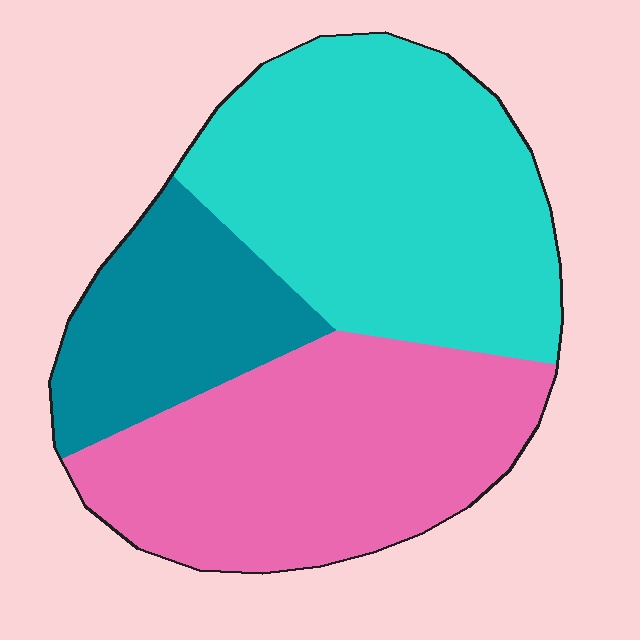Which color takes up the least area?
Teal, at roughly 20%.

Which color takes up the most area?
Cyan, at roughly 45%.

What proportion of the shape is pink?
Pink covers around 40% of the shape.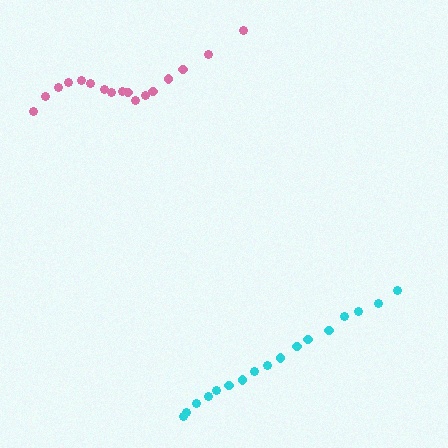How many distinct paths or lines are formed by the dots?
There are 2 distinct paths.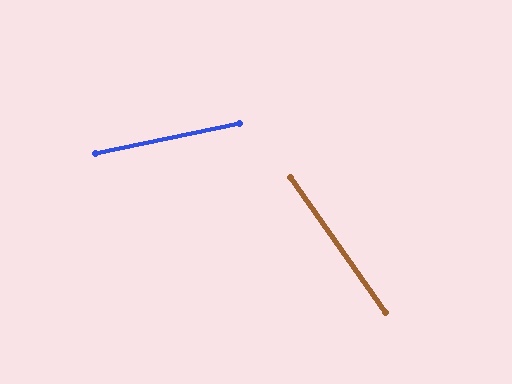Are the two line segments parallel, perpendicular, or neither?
Neither parallel nor perpendicular — they differ by about 67°.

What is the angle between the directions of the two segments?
Approximately 67 degrees.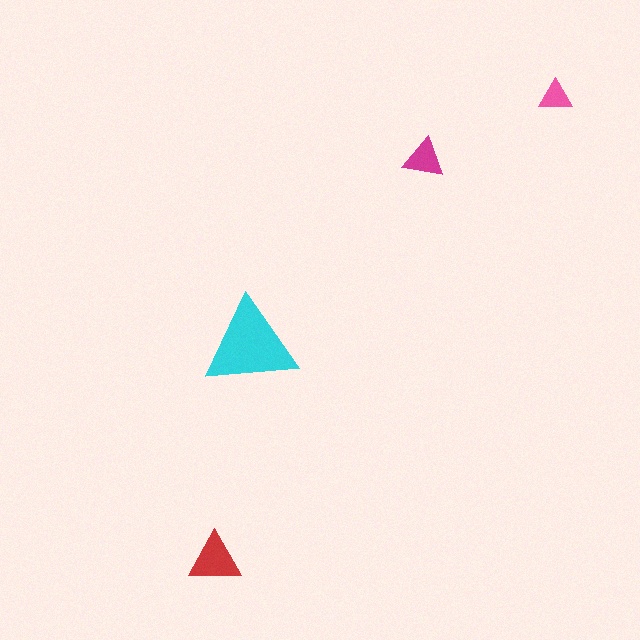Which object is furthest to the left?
The red triangle is leftmost.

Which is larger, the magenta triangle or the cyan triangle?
The cyan one.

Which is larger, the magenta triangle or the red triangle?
The red one.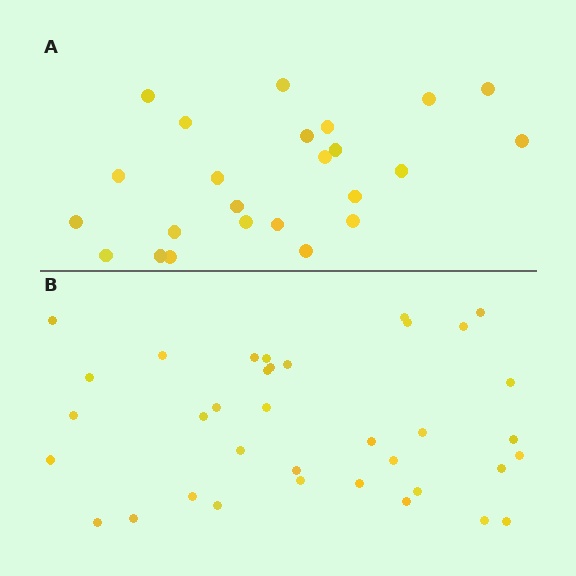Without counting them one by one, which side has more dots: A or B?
Region B (the bottom region) has more dots.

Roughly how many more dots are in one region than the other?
Region B has roughly 12 or so more dots than region A.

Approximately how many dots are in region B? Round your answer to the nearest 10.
About 40 dots. (The exact count is 36, which rounds to 40.)